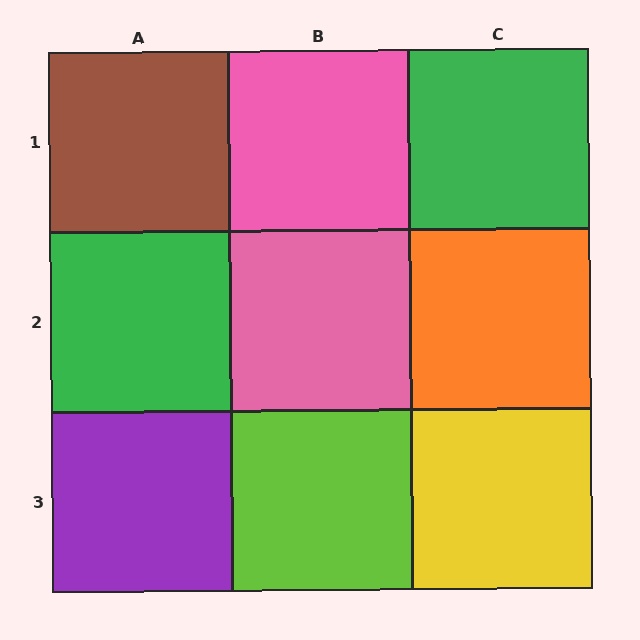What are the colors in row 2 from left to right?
Green, pink, orange.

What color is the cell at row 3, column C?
Yellow.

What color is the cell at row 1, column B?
Pink.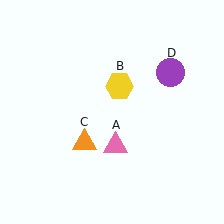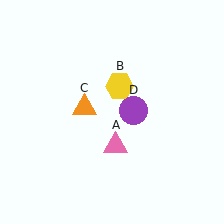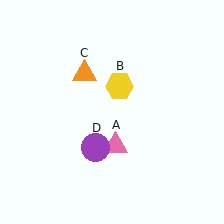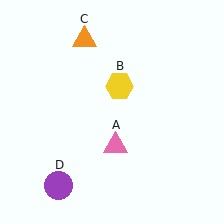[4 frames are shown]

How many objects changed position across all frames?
2 objects changed position: orange triangle (object C), purple circle (object D).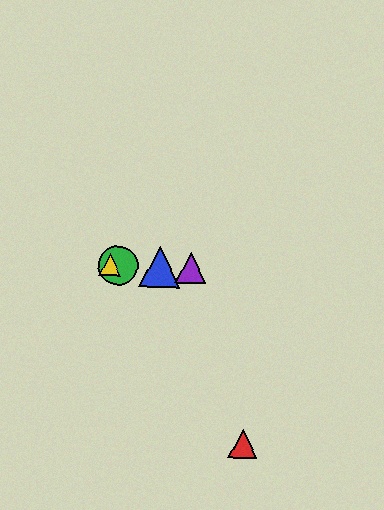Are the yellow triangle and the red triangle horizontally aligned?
No, the yellow triangle is at y≈265 and the red triangle is at y≈444.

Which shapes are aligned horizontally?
The blue triangle, the green circle, the yellow triangle, the purple triangle are aligned horizontally.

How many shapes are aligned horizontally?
4 shapes (the blue triangle, the green circle, the yellow triangle, the purple triangle) are aligned horizontally.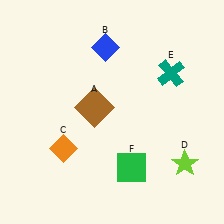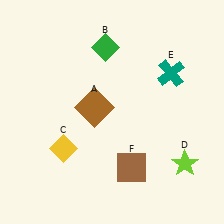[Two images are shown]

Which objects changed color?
B changed from blue to green. C changed from orange to yellow. F changed from green to brown.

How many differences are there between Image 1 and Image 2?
There are 3 differences between the two images.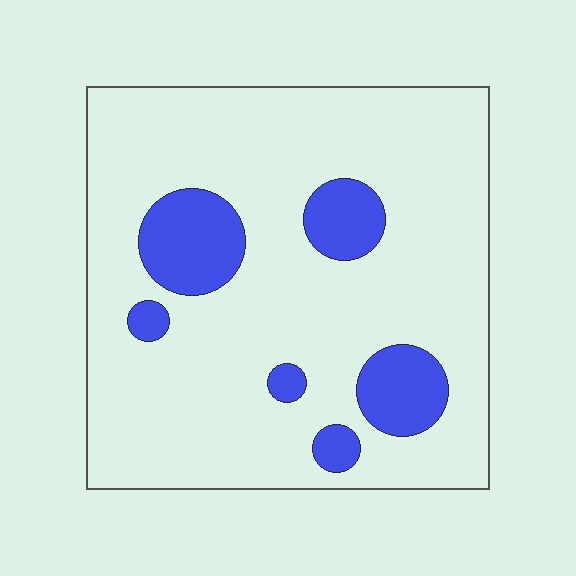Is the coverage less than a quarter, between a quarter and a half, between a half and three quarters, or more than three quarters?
Less than a quarter.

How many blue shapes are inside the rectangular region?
6.